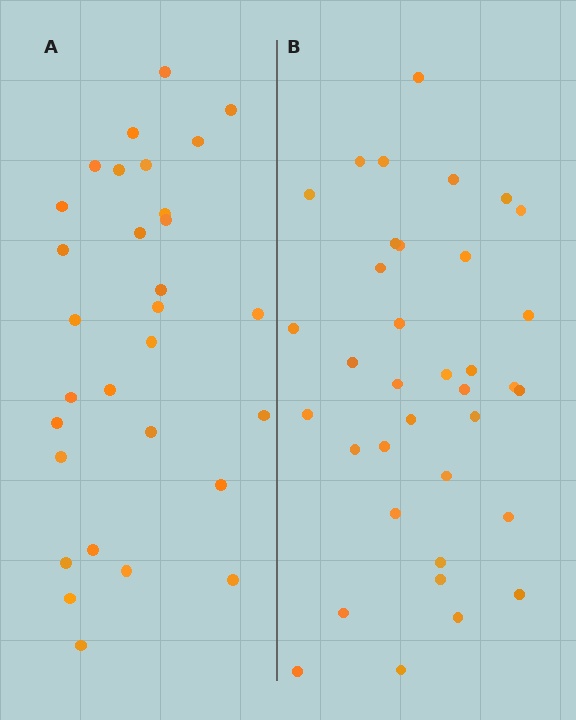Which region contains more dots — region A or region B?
Region B (the right region) has more dots.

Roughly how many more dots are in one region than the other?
Region B has about 6 more dots than region A.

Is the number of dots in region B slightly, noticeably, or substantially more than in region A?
Region B has only slightly more — the two regions are fairly close. The ratio is roughly 1.2 to 1.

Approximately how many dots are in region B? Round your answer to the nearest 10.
About 40 dots. (The exact count is 36, which rounds to 40.)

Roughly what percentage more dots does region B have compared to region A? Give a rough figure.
About 20% more.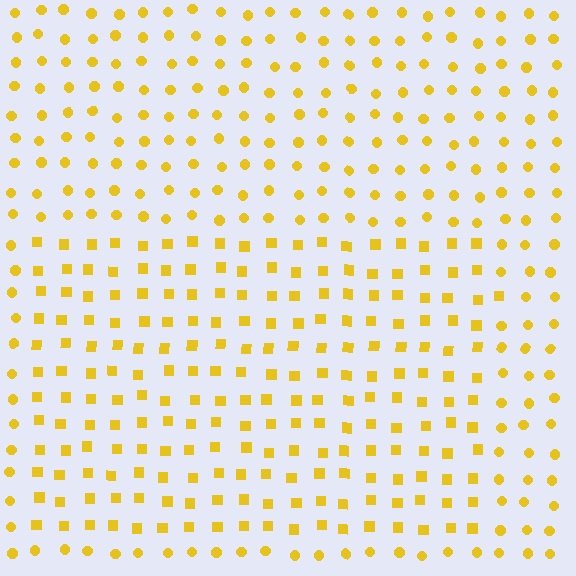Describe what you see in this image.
The image is filled with small yellow elements arranged in a uniform grid. A rectangle-shaped region contains squares, while the surrounding area contains circles. The boundary is defined purely by the change in element shape.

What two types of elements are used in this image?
The image uses squares inside the rectangle region and circles outside it.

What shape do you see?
I see a rectangle.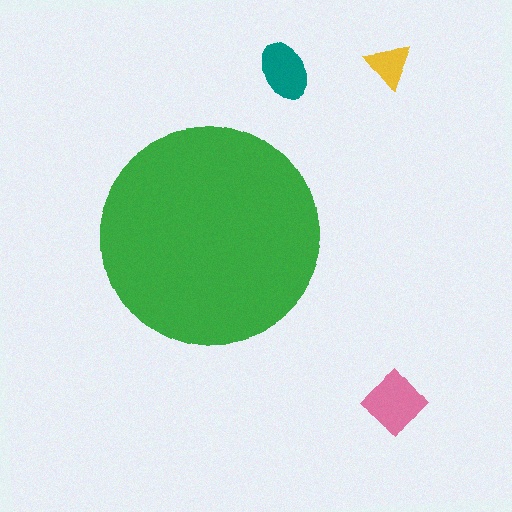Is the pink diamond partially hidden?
No, the pink diamond is fully visible.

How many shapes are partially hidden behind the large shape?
0 shapes are partially hidden.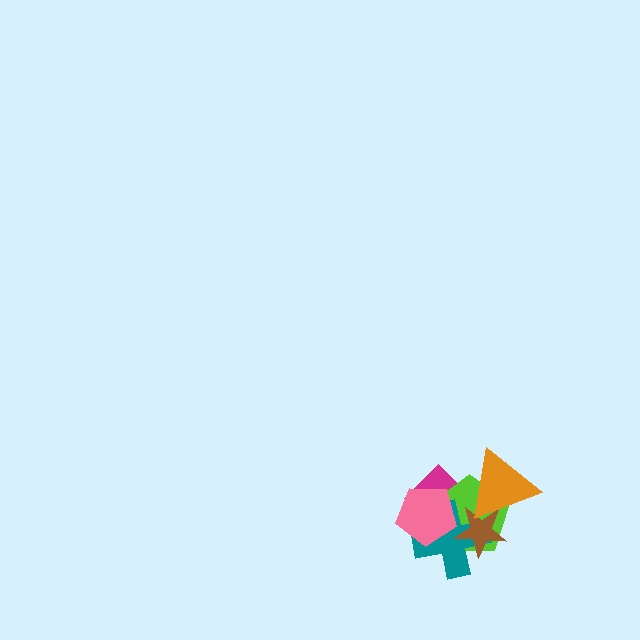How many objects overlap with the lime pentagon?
5 objects overlap with the lime pentagon.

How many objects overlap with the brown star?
4 objects overlap with the brown star.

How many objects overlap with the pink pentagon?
3 objects overlap with the pink pentagon.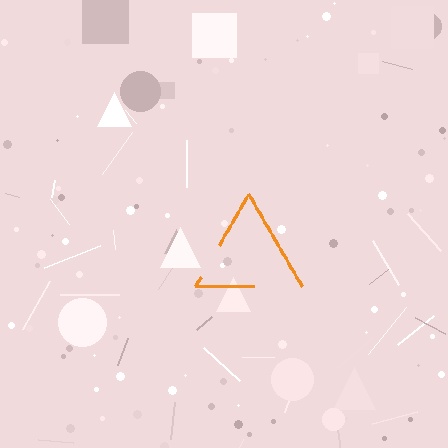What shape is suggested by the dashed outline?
The dashed outline suggests a triangle.